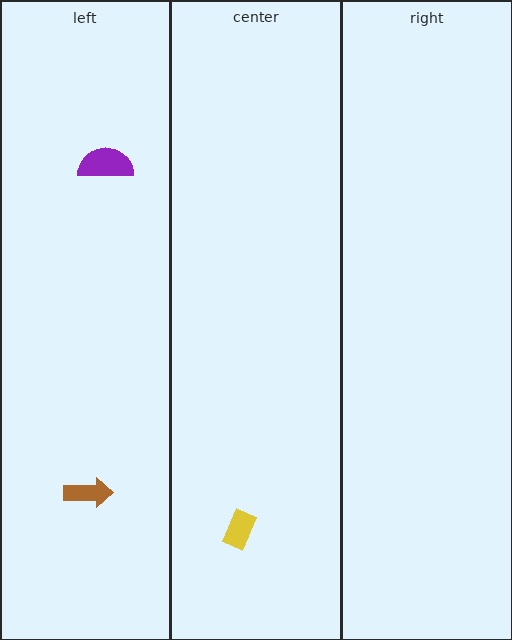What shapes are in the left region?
The purple semicircle, the brown arrow.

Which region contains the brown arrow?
The left region.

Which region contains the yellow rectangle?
The center region.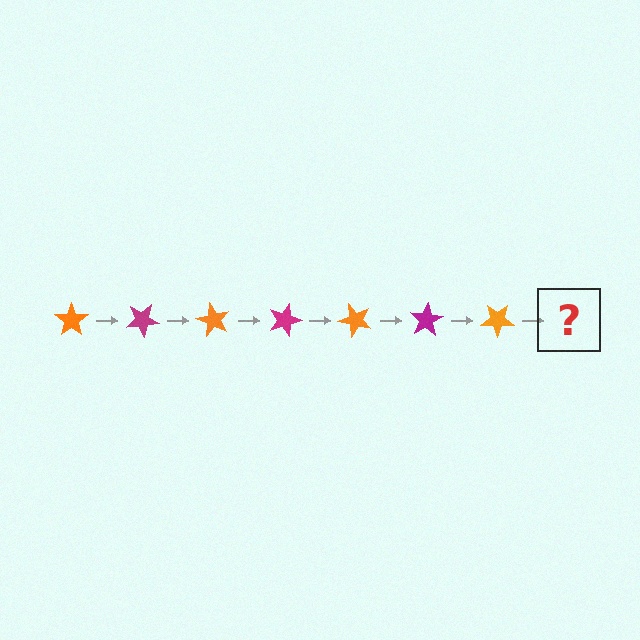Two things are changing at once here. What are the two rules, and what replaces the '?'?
The two rules are that it rotates 30 degrees each step and the color cycles through orange and magenta. The '?' should be a magenta star, rotated 210 degrees from the start.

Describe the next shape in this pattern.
It should be a magenta star, rotated 210 degrees from the start.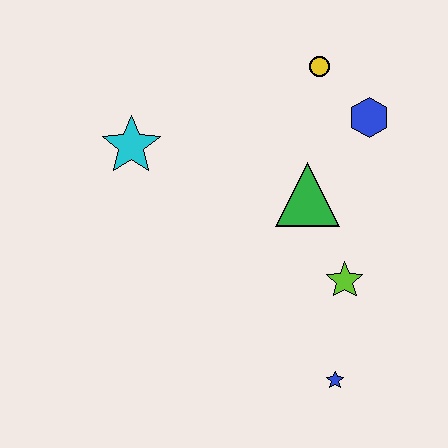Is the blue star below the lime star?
Yes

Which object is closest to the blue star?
The lime star is closest to the blue star.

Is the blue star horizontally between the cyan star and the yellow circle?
No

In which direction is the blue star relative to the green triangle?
The blue star is below the green triangle.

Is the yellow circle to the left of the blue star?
Yes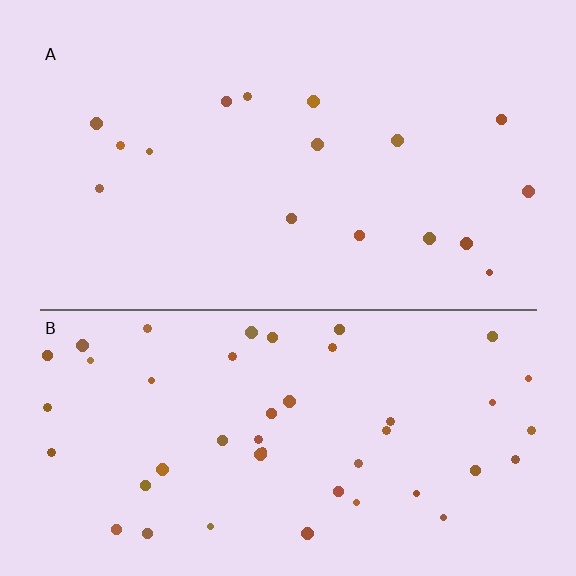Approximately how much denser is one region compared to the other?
Approximately 2.8× — region B over region A.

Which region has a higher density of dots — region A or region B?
B (the bottom).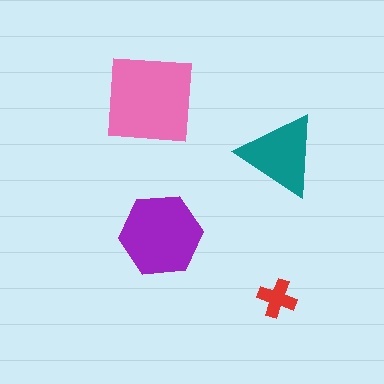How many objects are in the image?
There are 4 objects in the image.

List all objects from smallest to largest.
The red cross, the teal triangle, the purple hexagon, the pink square.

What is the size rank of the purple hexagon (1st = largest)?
2nd.